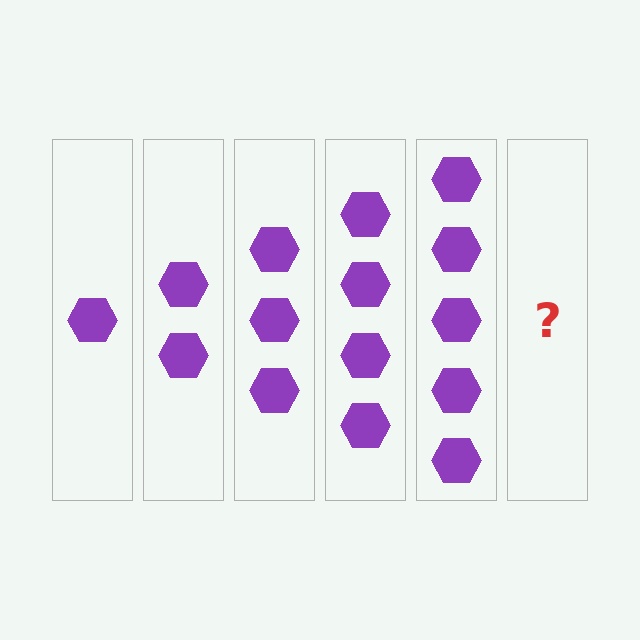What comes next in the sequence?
The next element should be 6 hexagons.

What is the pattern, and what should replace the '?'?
The pattern is that each step adds one more hexagon. The '?' should be 6 hexagons.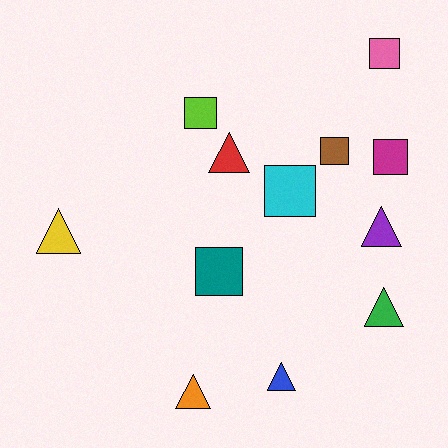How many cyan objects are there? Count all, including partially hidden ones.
There is 1 cyan object.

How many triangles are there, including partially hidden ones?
There are 6 triangles.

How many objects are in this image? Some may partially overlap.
There are 12 objects.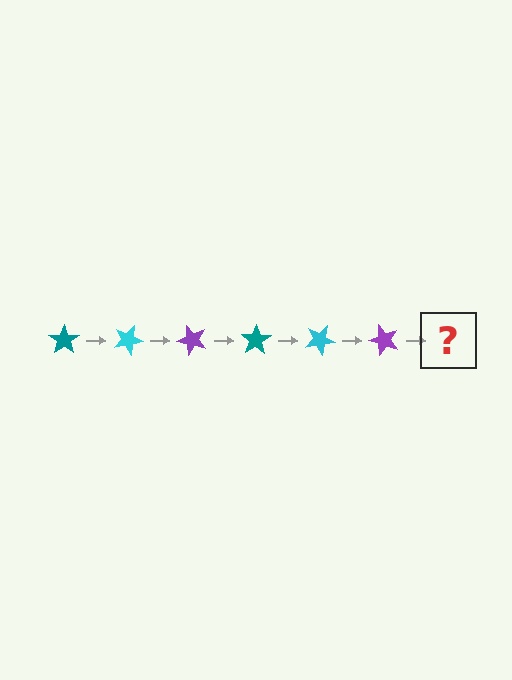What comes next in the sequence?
The next element should be a teal star, rotated 150 degrees from the start.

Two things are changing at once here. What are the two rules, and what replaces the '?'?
The two rules are that it rotates 25 degrees each step and the color cycles through teal, cyan, and purple. The '?' should be a teal star, rotated 150 degrees from the start.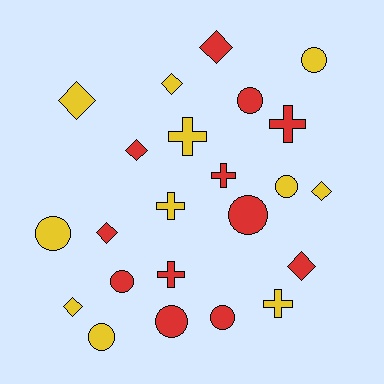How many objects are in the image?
There are 23 objects.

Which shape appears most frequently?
Circle, with 9 objects.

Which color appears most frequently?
Red, with 12 objects.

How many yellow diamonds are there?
There are 4 yellow diamonds.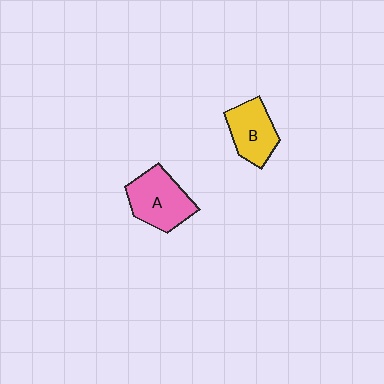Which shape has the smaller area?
Shape B (yellow).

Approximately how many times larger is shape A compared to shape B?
Approximately 1.2 times.